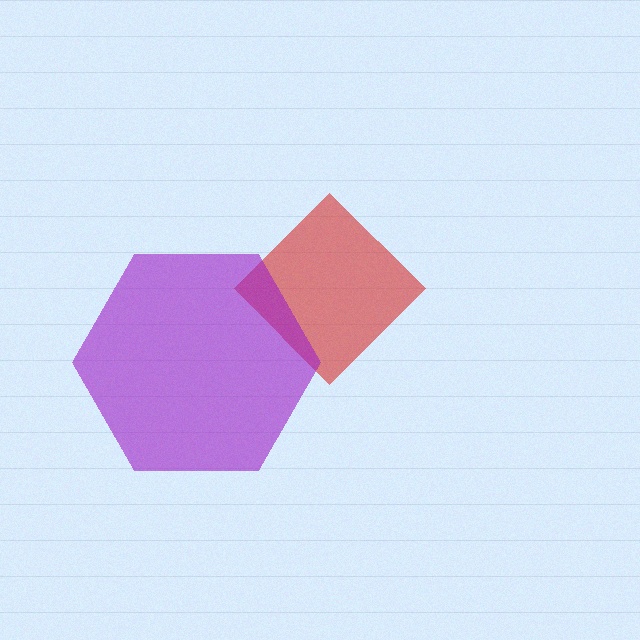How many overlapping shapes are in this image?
There are 2 overlapping shapes in the image.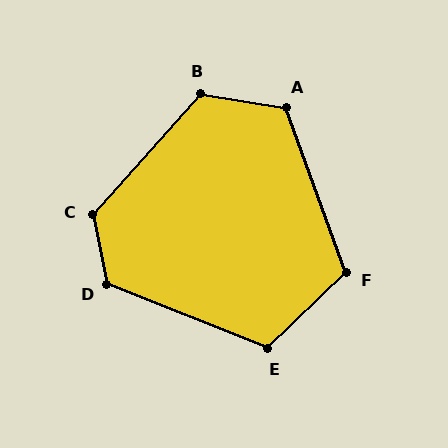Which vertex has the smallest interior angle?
F, at approximately 114 degrees.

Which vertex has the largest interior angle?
C, at approximately 126 degrees.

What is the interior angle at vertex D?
Approximately 123 degrees (obtuse).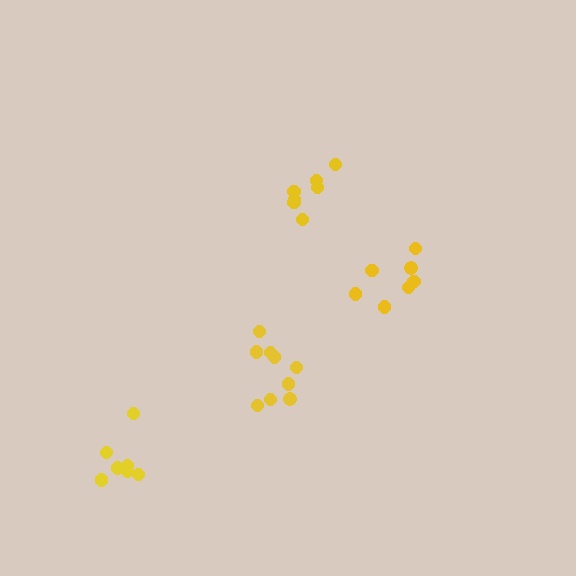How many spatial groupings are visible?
There are 4 spatial groupings.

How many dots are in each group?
Group 1: 7 dots, Group 2: 7 dots, Group 3: 9 dots, Group 4: 7 dots (30 total).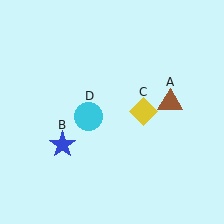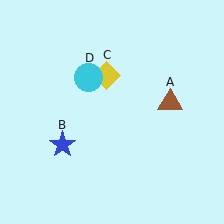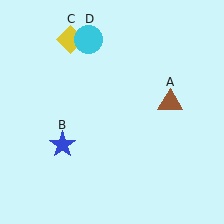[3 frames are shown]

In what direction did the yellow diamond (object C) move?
The yellow diamond (object C) moved up and to the left.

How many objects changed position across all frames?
2 objects changed position: yellow diamond (object C), cyan circle (object D).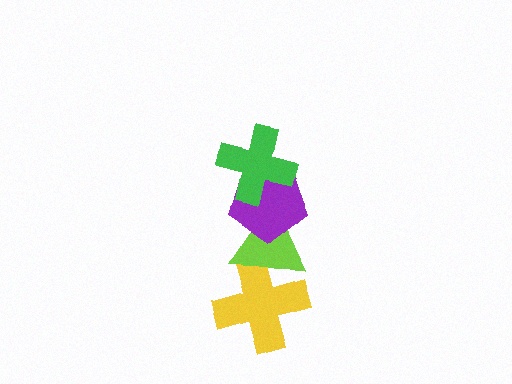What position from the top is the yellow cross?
The yellow cross is 4th from the top.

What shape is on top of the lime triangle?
The purple pentagon is on top of the lime triangle.